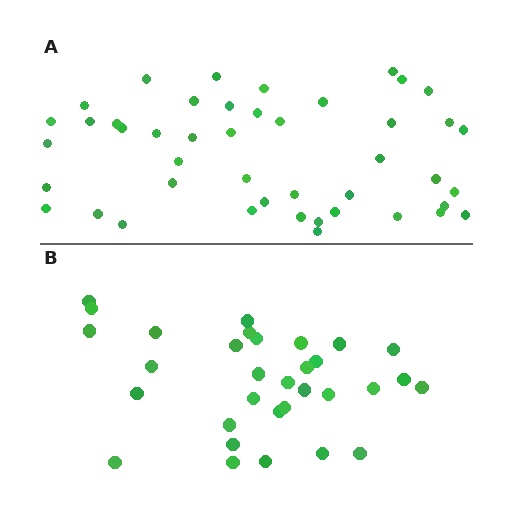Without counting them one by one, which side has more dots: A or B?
Region A (the top region) has more dots.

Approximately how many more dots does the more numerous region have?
Region A has approximately 15 more dots than region B.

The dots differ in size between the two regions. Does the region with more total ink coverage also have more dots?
No. Region B has more total ink coverage because its dots are larger, but region A actually contains more individual dots. Total area can be misleading — the number of items is what matters here.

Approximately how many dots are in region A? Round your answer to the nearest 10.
About 40 dots. (The exact count is 45, which rounds to 40.)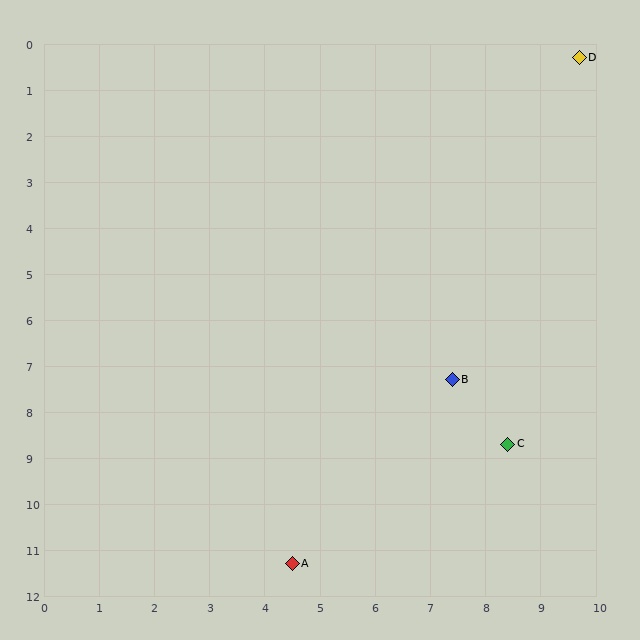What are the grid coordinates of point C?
Point C is at approximately (8.4, 8.7).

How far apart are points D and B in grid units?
Points D and B are about 7.4 grid units apart.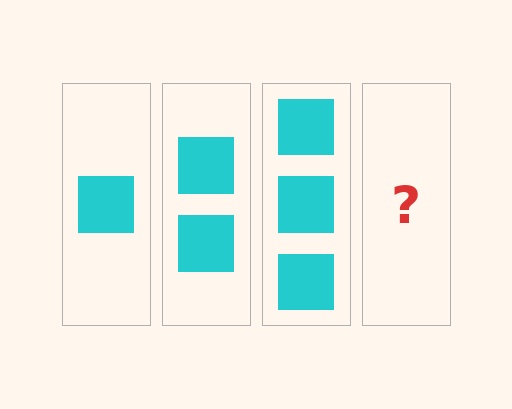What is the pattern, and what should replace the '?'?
The pattern is that each step adds one more square. The '?' should be 4 squares.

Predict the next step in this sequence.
The next step is 4 squares.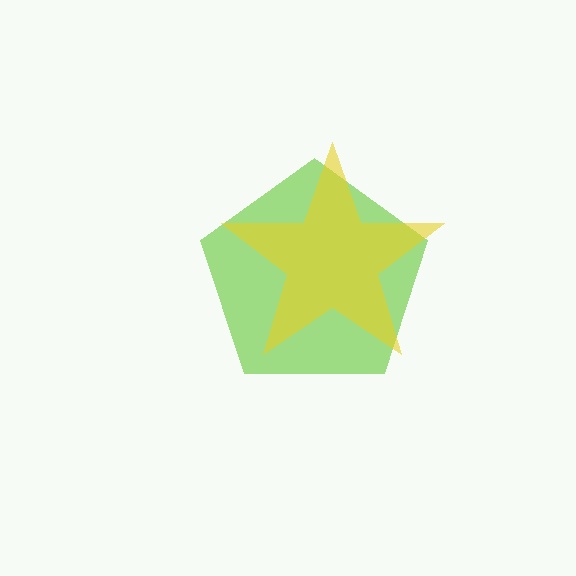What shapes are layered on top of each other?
The layered shapes are: a lime pentagon, a yellow star.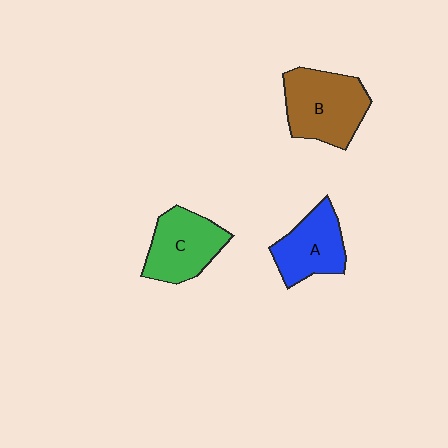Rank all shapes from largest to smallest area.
From largest to smallest: B (brown), C (green), A (blue).